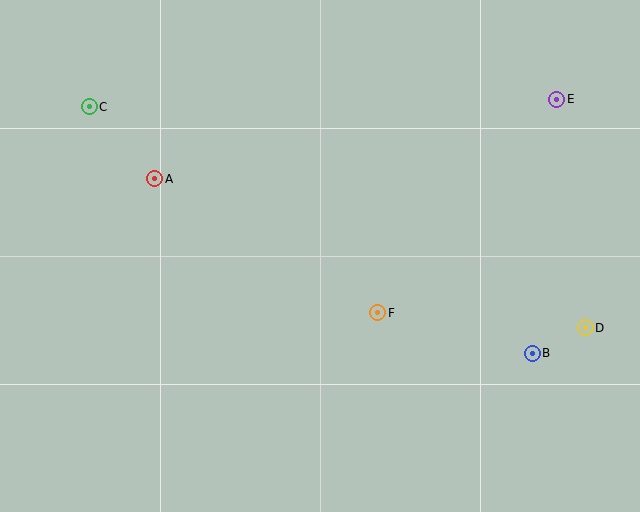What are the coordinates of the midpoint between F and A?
The midpoint between F and A is at (266, 246).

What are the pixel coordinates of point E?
Point E is at (557, 99).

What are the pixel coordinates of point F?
Point F is at (378, 313).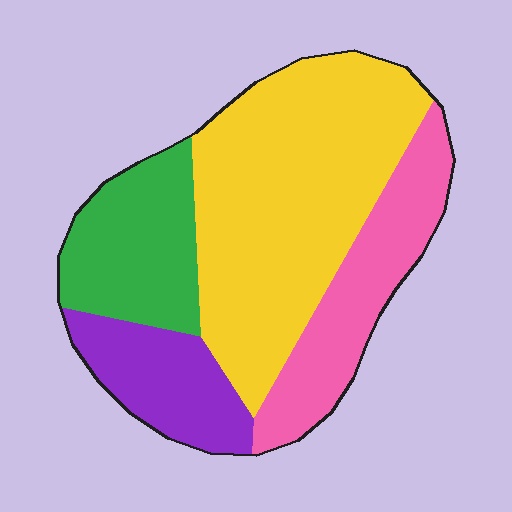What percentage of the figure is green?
Green covers 19% of the figure.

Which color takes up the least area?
Purple, at roughly 15%.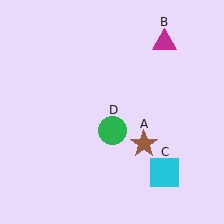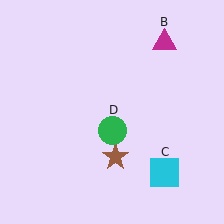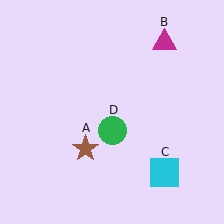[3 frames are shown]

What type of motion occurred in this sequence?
The brown star (object A) rotated clockwise around the center of the scene.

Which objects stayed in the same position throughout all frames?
Magenta triangle (object B) and cyan square (object C) and green circle (object D) remained stationary.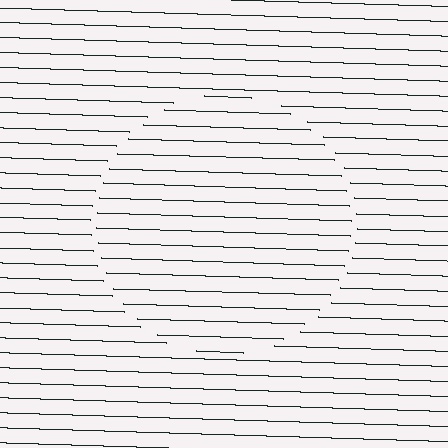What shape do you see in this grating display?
An illusory circle. The interior of the shape contains the same grating, shifted by half a period — the contour is defined by the phase discontinuity where line-ends from the inner and outer gratings abut.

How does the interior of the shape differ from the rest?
The interior of the shape contains the same grating, shifted by half a period — the contour is defined by the phase discontinuity where line-ends from the inner and outer gratings abut.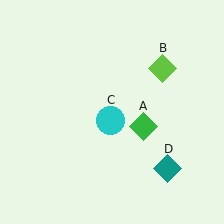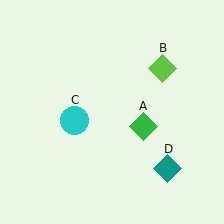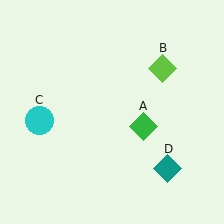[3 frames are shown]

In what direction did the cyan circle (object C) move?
The cyan circle (object C) moved left.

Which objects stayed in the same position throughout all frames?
Green diamond (object A) and lime diamond (object B) and teal diamond (object D) remained stationary.